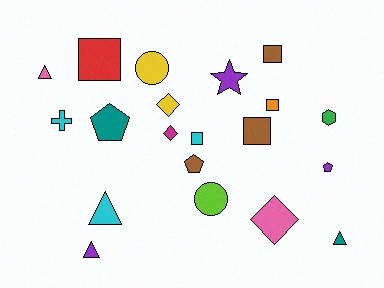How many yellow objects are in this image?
There are 2 yellow objects.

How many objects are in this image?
There are 20 objects.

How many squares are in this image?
There are 5 squares.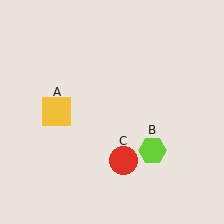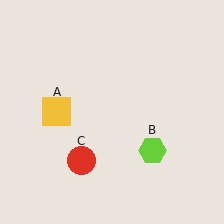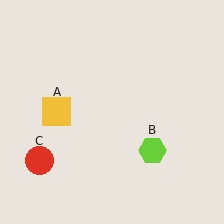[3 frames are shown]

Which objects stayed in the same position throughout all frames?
Yellow square (object A) and lime hexagon (object B) remained stationary.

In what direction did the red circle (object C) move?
The red circle (object C) moved left.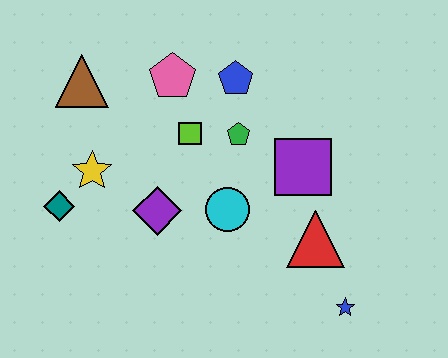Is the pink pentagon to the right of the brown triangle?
Yes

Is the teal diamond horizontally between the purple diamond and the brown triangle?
No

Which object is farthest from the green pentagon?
The blue star is farthest from the green pentagon.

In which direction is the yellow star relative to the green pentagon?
The yellow star is to the left of the green pentagon.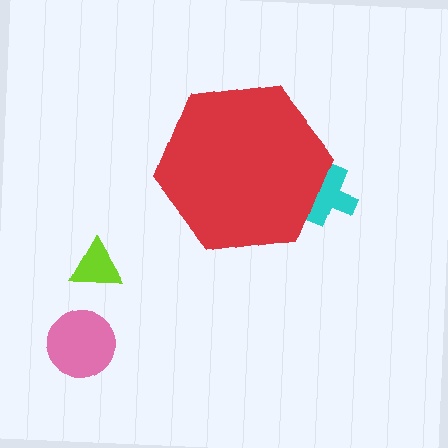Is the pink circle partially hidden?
No, the pink circle is fully visible.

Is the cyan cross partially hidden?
Yes, the cyan cross is partially hidden behind the red hexagon.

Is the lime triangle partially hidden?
No, the lime triangle is fully visible.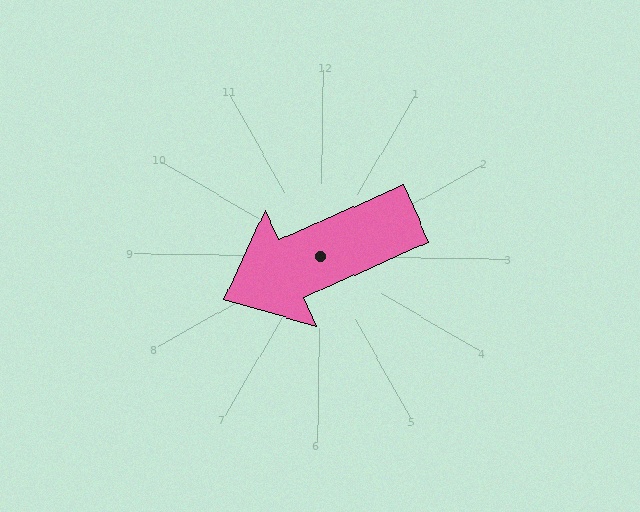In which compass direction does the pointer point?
Southwest.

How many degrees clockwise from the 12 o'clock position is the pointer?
Approximately 245 degrees.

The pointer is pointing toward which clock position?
Roughly 8 o'clock.